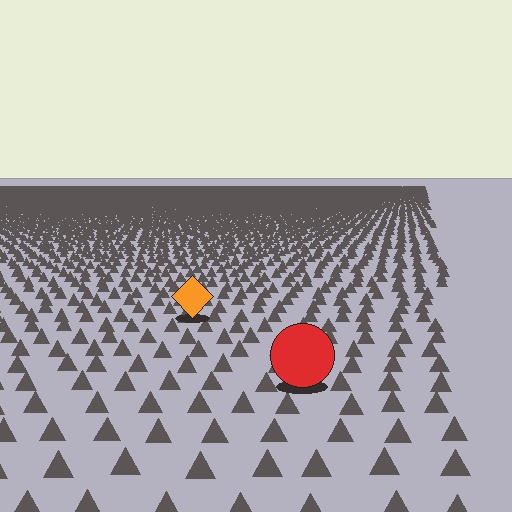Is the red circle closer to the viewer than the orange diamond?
Yes. The red circle is closer — you can tell from the texture gradient: the ground texture is coarser near it.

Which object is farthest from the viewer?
The orange diamond is farthest from the viewer. It appears smaller and the ground texture around it is denser.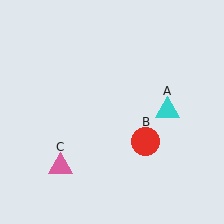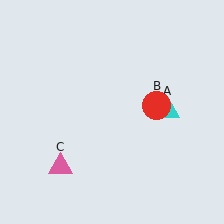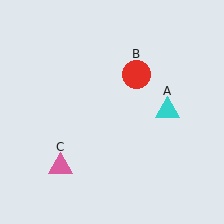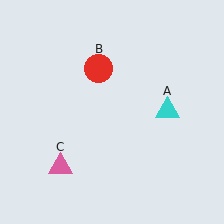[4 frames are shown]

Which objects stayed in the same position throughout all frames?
Cyan triangle (object A) and pink triangle (object C) remained stationary.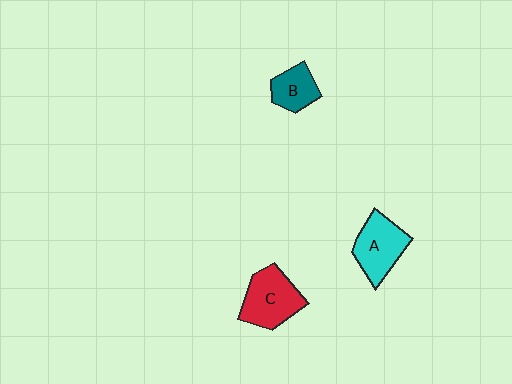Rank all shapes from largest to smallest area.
From largest to smallest: C (red), A (cyan), B (teal).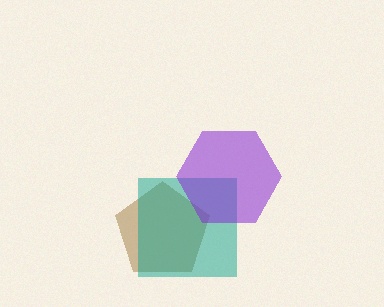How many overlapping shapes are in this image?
There are 3 overlapping shapes in the image.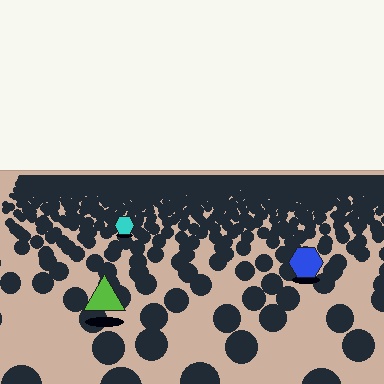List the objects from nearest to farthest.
From nearest to farthest: the lime triangle, the blue hexagon, the cyan hexagon.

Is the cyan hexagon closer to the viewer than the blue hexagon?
No. The blue hexagon is closer — you can tell from the texture gradient: the ground texture is coarser near it.